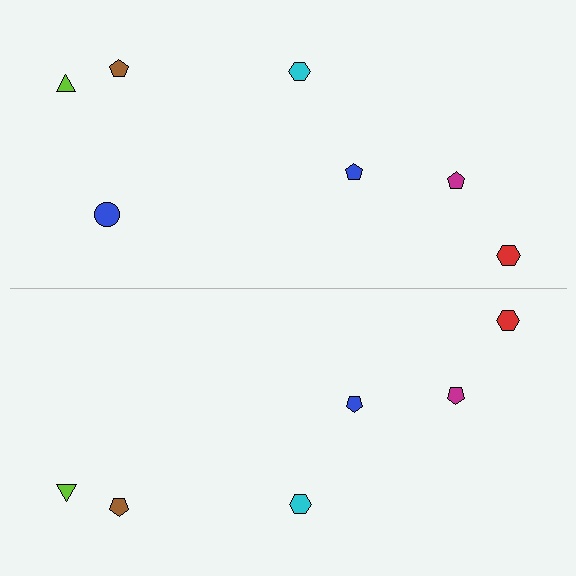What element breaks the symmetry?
A blue circle is missing from the bottom side.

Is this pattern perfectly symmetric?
No, the pattern is not perfectly symmetric. A blue circle is missing from the bottom side.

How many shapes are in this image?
There are 13 shapes in this image.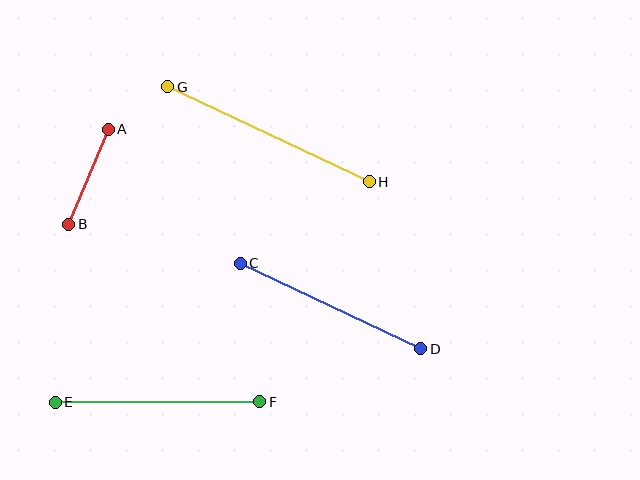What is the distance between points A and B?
The distance is approximately 103 pixels.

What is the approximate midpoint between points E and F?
The midpoint is at approximately (158, 402) pixels.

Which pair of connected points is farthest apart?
Points G and H are farthest apart.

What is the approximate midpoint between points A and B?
The midpoint is at approximately (89, 177) pixels.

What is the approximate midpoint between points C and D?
The midpoint is at approximately (331, 306) pixels.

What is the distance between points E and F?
The distance is approximately 205 pixels.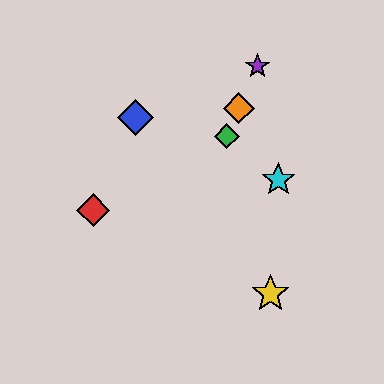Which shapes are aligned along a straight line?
The green diamond, the purple star, the orange diamond are aligned along a straight line.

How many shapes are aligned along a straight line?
3 shapes (the green diamond, the purple star, the orange diamond) are aligned along a straight line.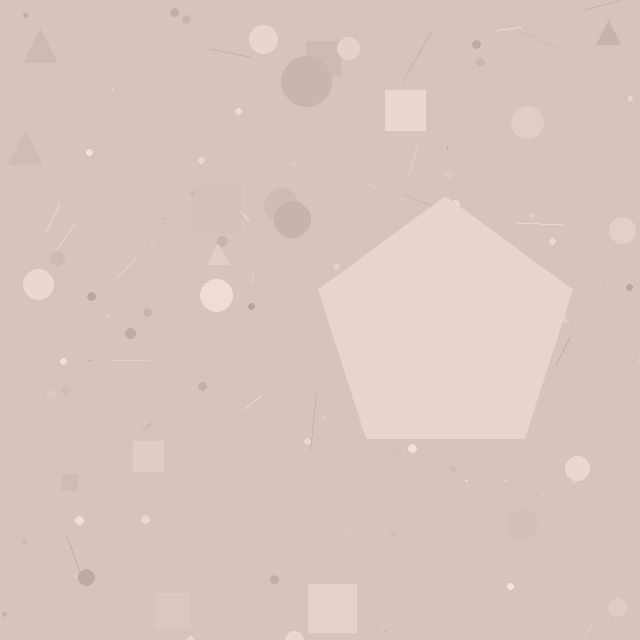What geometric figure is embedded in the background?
A pentagon is embedded in the background.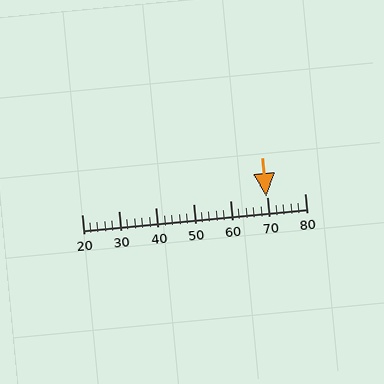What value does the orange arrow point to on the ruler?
The orange arrow points to approximately 70.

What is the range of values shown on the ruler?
The ruler shows values from 20 to 80.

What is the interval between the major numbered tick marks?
The major tick marks are spaced 10 units apart.